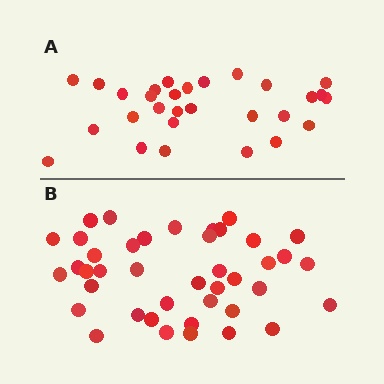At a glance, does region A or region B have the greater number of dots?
Region B (the bottom region) has more dots.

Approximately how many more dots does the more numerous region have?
Region B has roughly 12 or so more dots than region A.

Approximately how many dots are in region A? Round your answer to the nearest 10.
About 30 dots. (The exact count is 29, which rounds to 30.)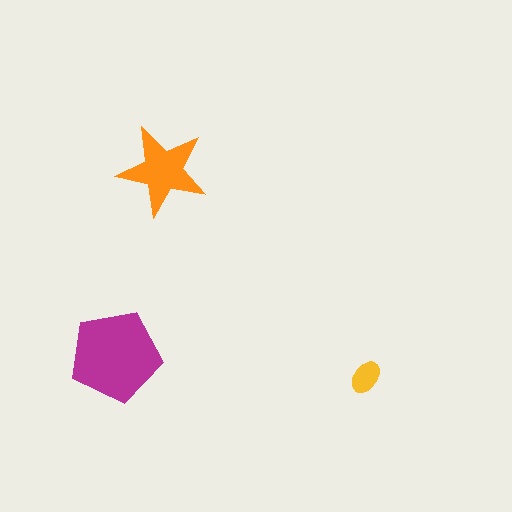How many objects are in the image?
There are 3 objects in the image.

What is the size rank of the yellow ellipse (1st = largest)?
3rd.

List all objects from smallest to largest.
The yellow ellipse, the orange star, the magenta pentagon.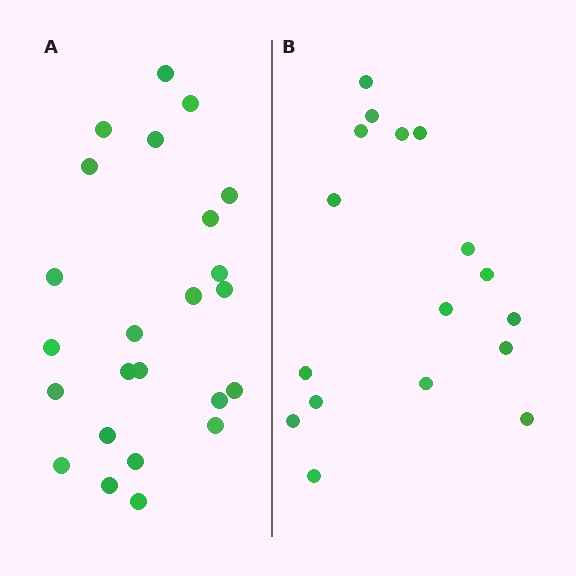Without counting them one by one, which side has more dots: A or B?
Region A (the left region) has more dots.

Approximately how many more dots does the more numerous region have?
Region A has roughly 8 or so more dots than region B.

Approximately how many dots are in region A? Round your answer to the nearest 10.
About 20 dots. (The exact count is 24, which rounds to 20.)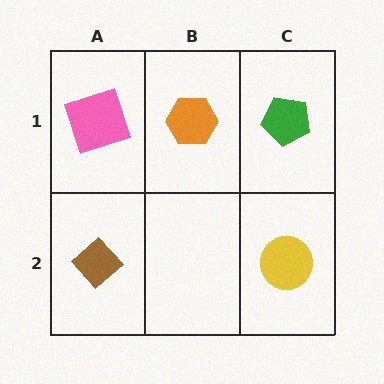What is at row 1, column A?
A pink square.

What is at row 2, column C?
A yellow circle.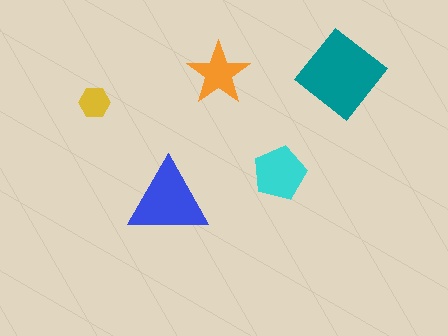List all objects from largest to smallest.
The teal diamond, the blue triangle, the cyan pentagon, the orange star, the yellow hexagon.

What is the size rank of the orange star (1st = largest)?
4th.